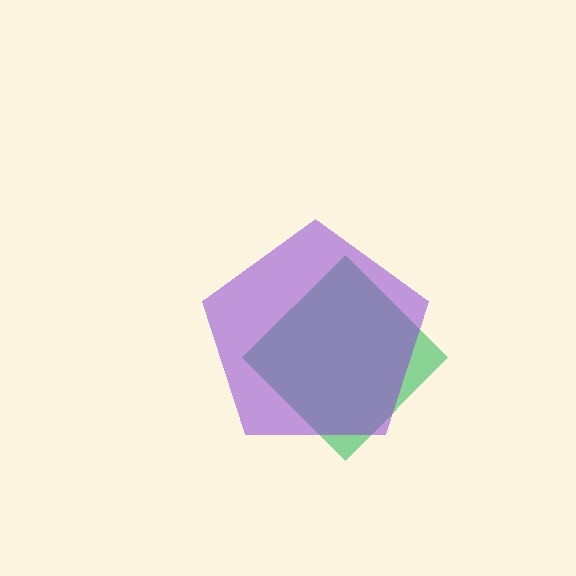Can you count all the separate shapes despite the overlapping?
Yes, there are 2 separate shapes.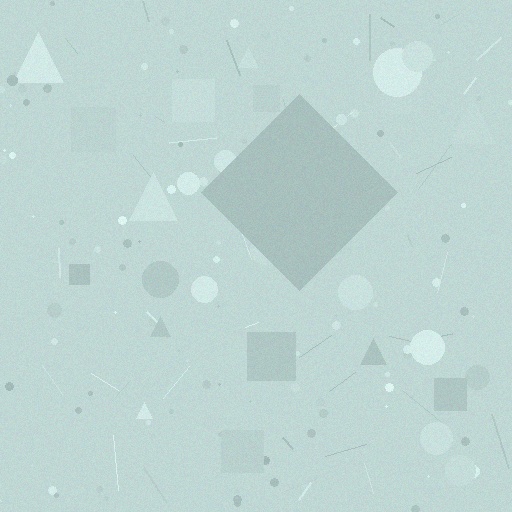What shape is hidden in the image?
A diamond is hidden in the image.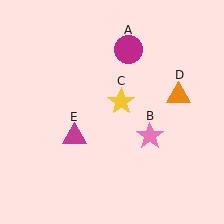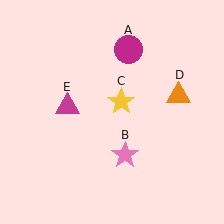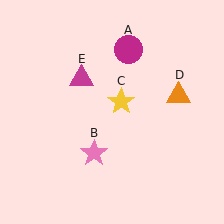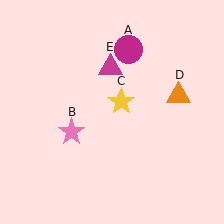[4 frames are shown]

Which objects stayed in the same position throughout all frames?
Magenta circle (object A) and yellow star (object C) and orange triangle (object D) remained stationary.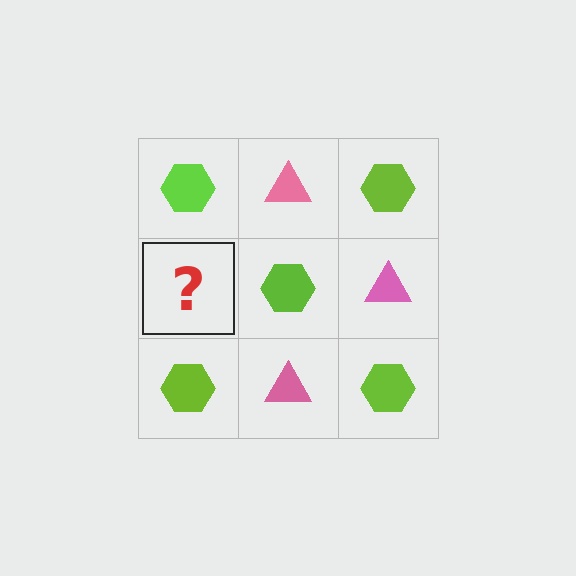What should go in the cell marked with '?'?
The missing cell should contain a pink triangle.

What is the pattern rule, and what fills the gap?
The rule is that it alternates lime hexagon and pink triangle in a checkerboard pattern. The gap should be filled with a pink triangle.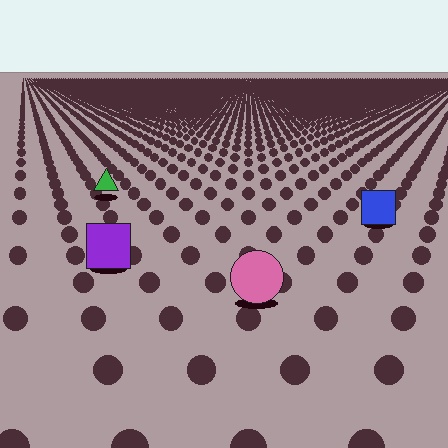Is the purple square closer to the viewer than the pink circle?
No. The pink circle is closer — you can tell from the texture gradient: the ground texture is coarser near it.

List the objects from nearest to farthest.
From nearest to farthest: the pink circle, the purple square, the blue square, the green triangle.